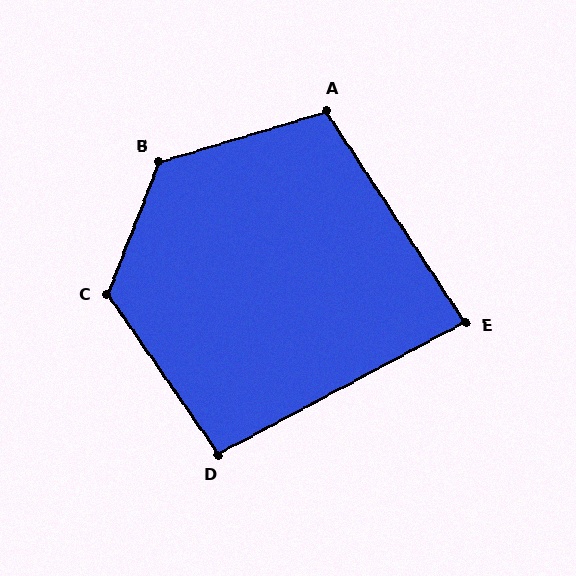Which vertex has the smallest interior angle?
E, at approximately 85 degrees.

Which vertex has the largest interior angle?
B, at approximately 128 degrees.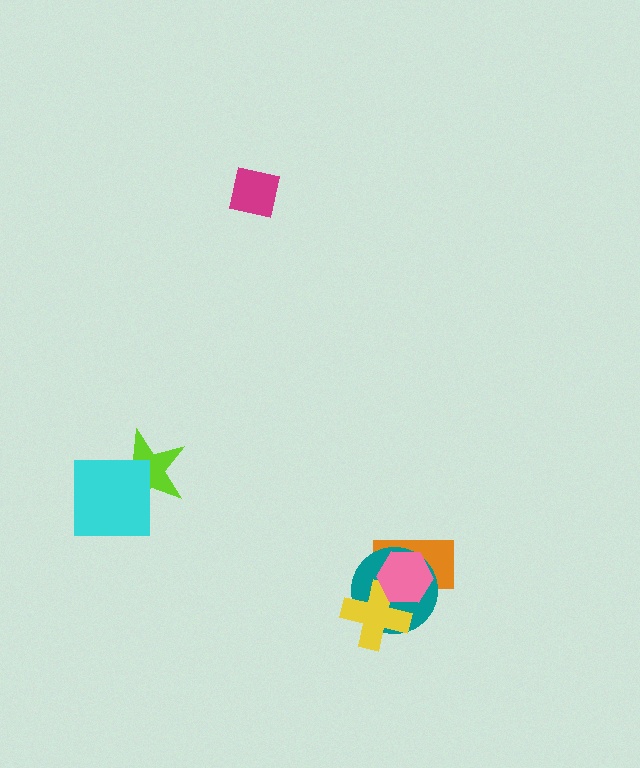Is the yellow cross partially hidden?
Yes, it is partially covered by another shape.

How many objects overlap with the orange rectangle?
3 objects overlap with the orange rectangle.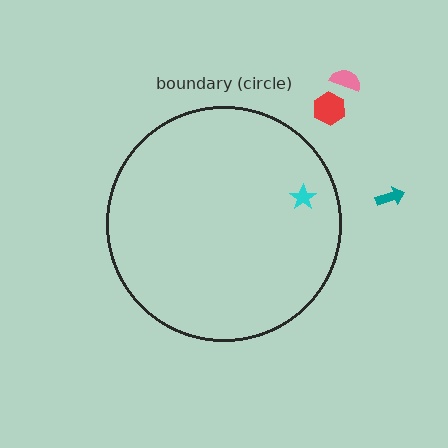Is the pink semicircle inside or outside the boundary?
Outside.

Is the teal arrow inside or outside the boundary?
Outside.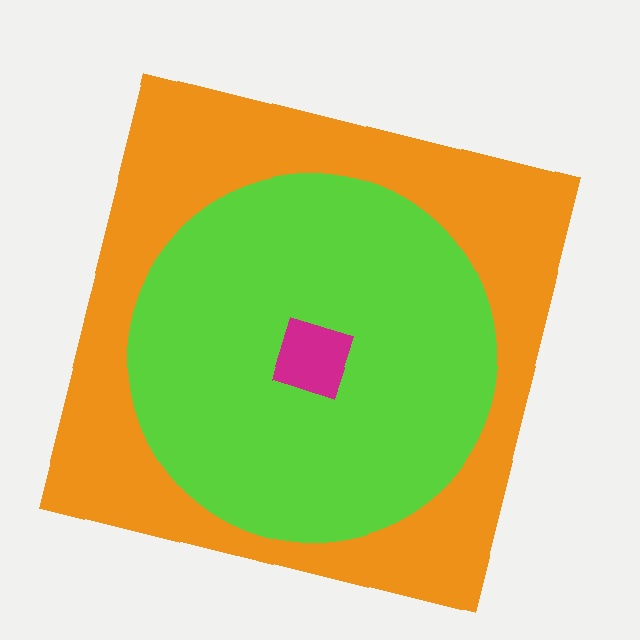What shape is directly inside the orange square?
The lime circle.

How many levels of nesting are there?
3.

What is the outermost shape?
The orange square.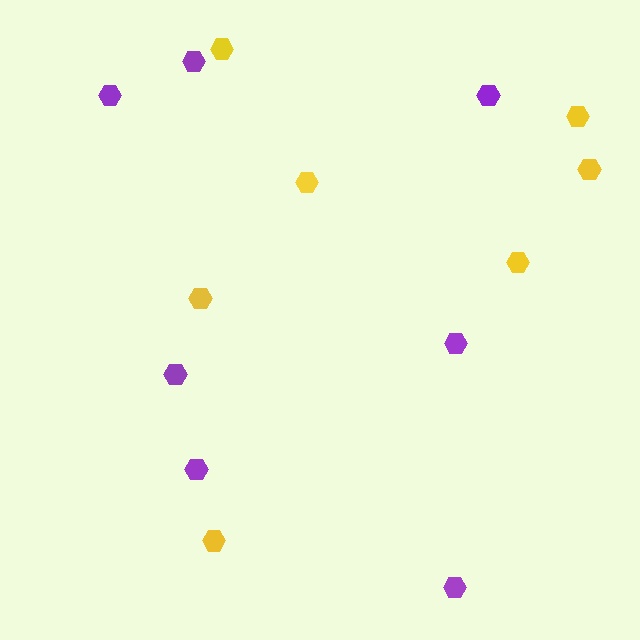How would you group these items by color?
There are 2 groups: one group of yellow hexagons (7) and one group of purple hexagons (7).